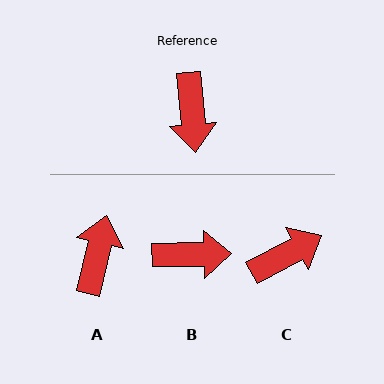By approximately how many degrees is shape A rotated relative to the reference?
Approximately 161 degrees counter-clockwise.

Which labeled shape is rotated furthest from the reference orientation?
A, about 161 degrees away.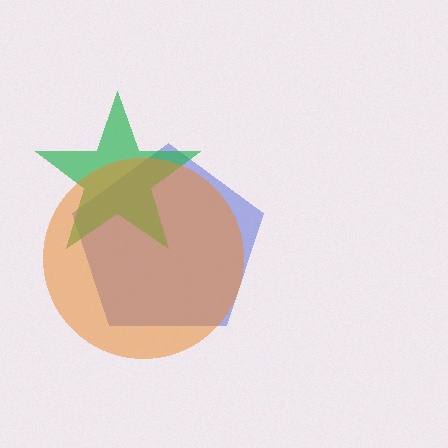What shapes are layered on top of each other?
The layered shapes are: a blue pentagon, a green star, an orange circle.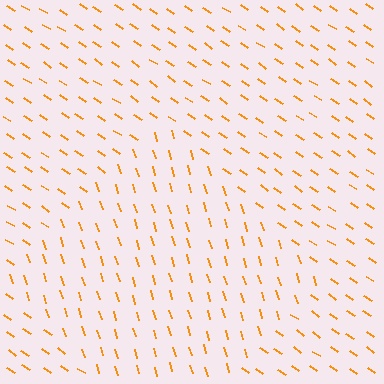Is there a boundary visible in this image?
Yes, there is a texture boundary formed by a change in line orientation.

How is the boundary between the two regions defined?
The boundary is defined purely by a change in line orientation (approximately 39 degrees difference). All lines are the same color and thickness.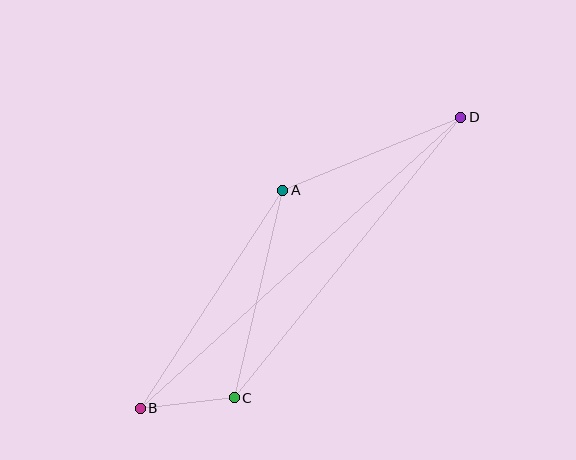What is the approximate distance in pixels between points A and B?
The distance between A and B is approximately 260 pixels.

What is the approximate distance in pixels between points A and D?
The distance between A and D is approximately 193 pixels.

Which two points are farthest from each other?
Points B and D are farthest from each other.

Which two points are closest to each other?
Points B and C are closest to each other.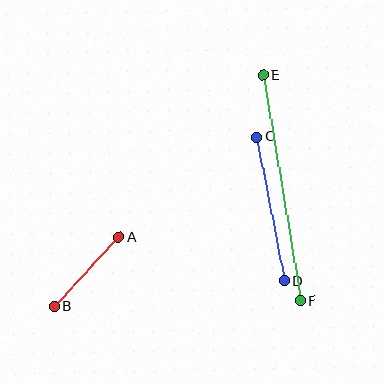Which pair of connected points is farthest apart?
Points E and F are farthest apart.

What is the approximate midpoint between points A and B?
The midpoint is at approximately (87, 271) pixels.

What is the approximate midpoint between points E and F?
The midpoint is at approximately (282, 188) pixels.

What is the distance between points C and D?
The distance is approximately 147 pixels.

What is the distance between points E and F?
The distance is approximately 228 pixels.